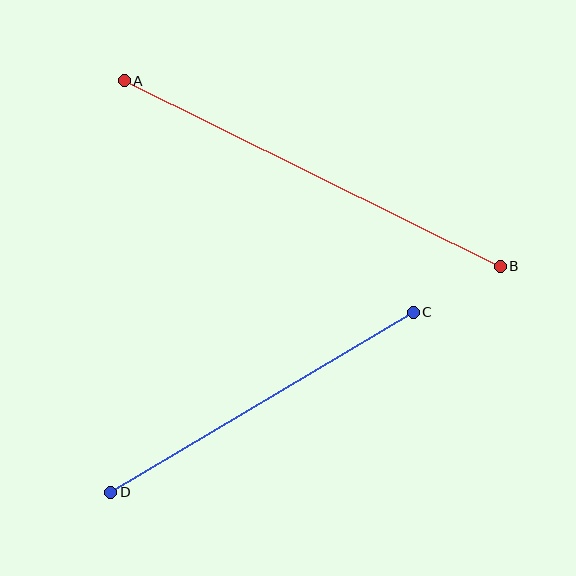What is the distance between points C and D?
The distance is approximately 352 pixels.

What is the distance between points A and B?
The distance is approximately 419 pixels.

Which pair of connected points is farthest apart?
Points A and B are farthest apart.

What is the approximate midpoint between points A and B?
The midpoint is at approximately (312, 174) pixels.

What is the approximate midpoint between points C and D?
The midpoint is at approximately (262, 402) pixels.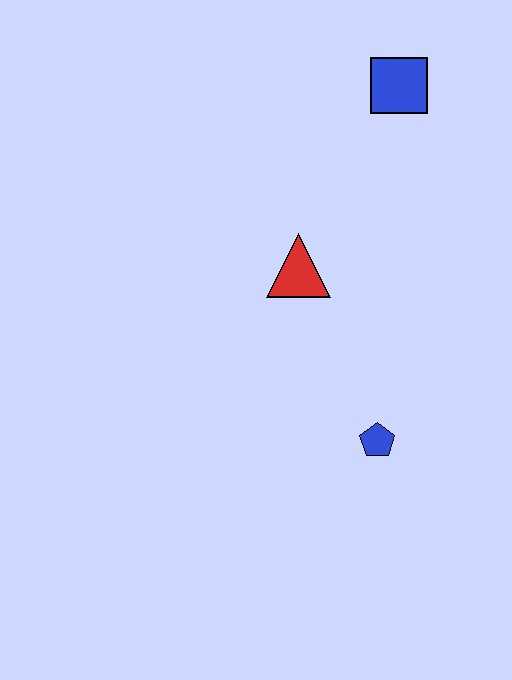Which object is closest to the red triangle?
The blue pentagon is closest to the red triangle.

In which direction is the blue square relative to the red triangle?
The blue square is above the red triangle.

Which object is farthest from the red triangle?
The blue square is farthest from the red triangle.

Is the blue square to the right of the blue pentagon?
Yes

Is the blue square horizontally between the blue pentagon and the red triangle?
No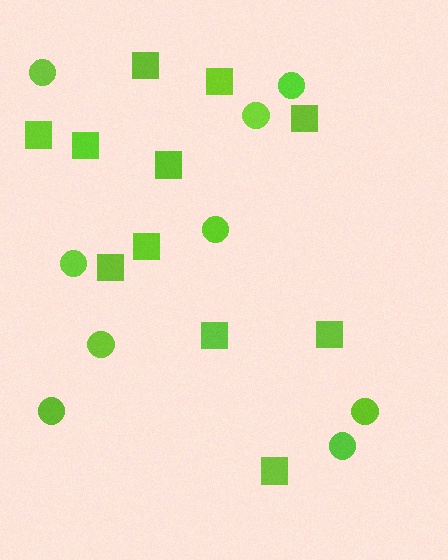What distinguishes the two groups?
There are 2 groups: one group of squares (11) and one group of circles (9).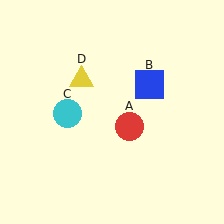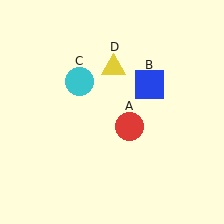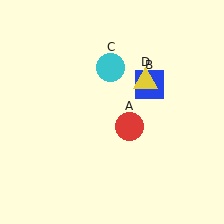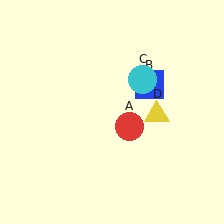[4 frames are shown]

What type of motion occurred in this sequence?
The cyan circle (object C), yellow triangle (object D) rotated clockwise around the center of the scene.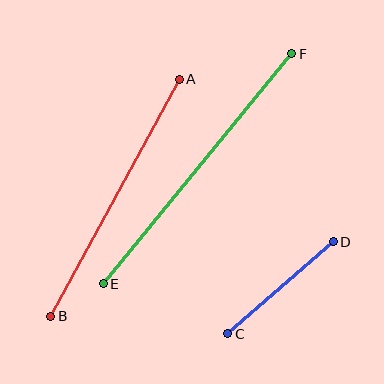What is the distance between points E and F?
The distance is approximately 297 pixels.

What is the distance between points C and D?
The distance is approximately 140 pixels.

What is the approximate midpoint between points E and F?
The midpoint is at approximately (197, 169) pixels.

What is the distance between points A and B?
The distance is approximately 270 pixels.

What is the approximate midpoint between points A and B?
The midpoint is at approximately (115, 198) pixels.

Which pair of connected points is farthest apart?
Points E and F are farthest apart.